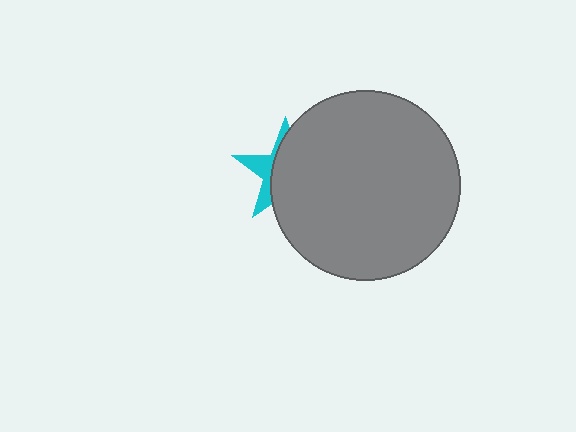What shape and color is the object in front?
The object in front is a gray circle.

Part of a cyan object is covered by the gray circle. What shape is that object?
It is a star.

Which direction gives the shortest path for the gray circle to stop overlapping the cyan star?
Moving right gives the shortest separation.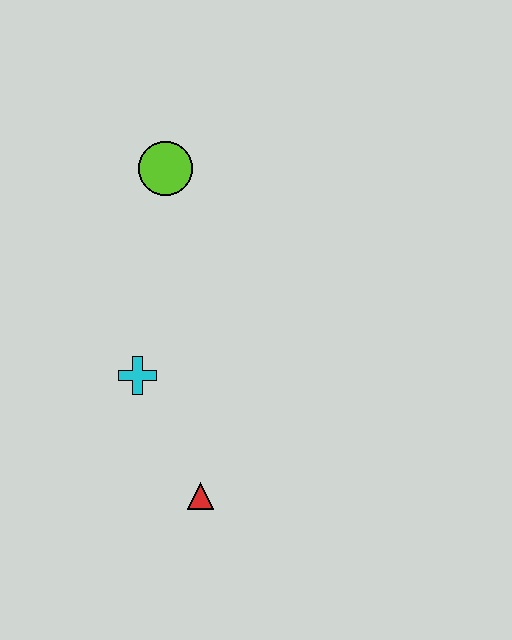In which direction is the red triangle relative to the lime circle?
The red triangle is below the lime circle.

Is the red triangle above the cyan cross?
No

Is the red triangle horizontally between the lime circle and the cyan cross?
No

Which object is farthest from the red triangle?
The lime circle is farthest from the red triangle.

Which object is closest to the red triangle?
The cyan cross is closest to the red triangle.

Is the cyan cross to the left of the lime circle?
Yes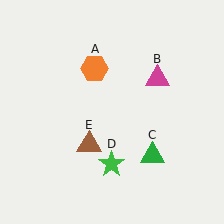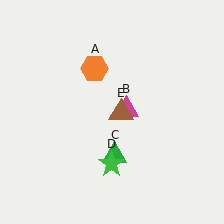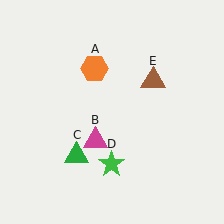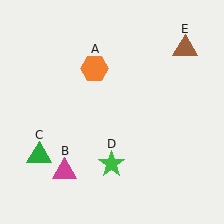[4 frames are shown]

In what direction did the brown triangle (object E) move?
The brown triangle (object E) moved up and to the right.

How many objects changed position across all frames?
3 objects changed position: magenta triangle (object B), green triangle (object C), brown triangle (object E).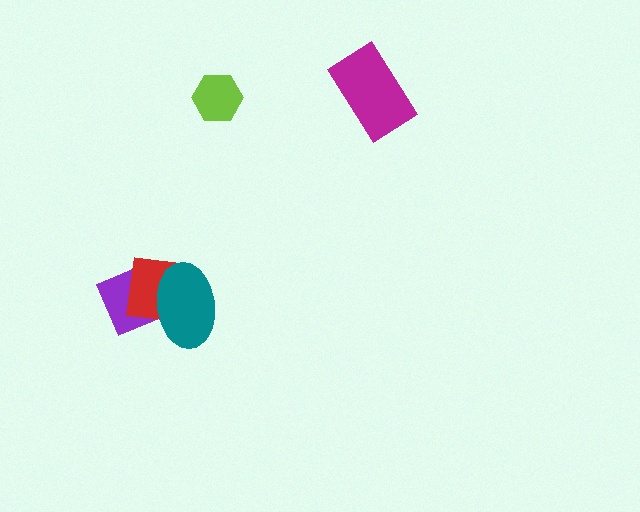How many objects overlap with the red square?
2 objects overlap with the red square.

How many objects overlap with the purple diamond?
2 objects overlap with the purple diamond.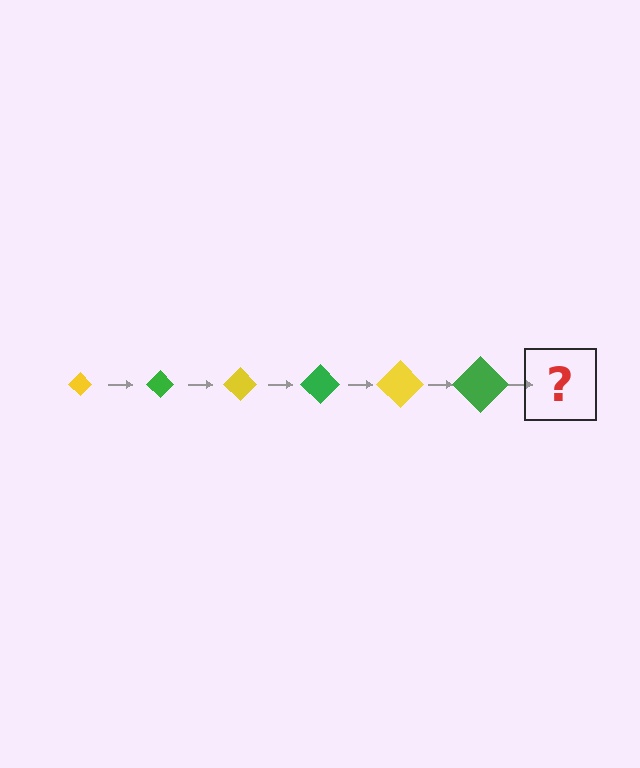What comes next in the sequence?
The next element should be a yellow diamond, larger than the previous one.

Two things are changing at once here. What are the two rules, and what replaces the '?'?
The two rules are that the diamond grows larger each step and the color cycles through yellow and green. The '?' should be a yellow diamond, larger than the previous one.